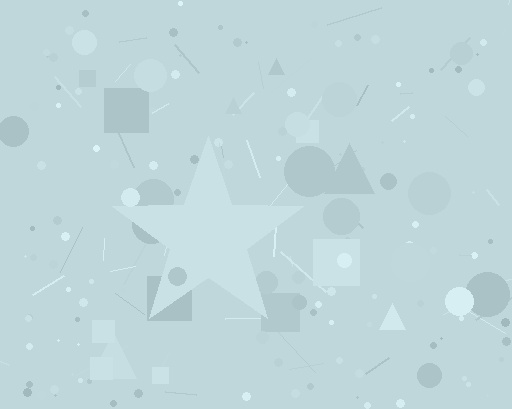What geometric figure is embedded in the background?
A star is embedded in the background.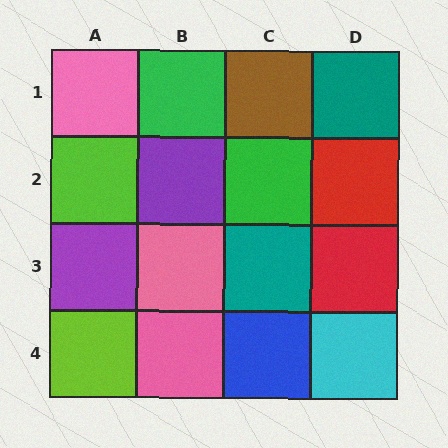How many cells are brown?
1 cell is brown.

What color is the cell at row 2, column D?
Red.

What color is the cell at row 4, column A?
Lime.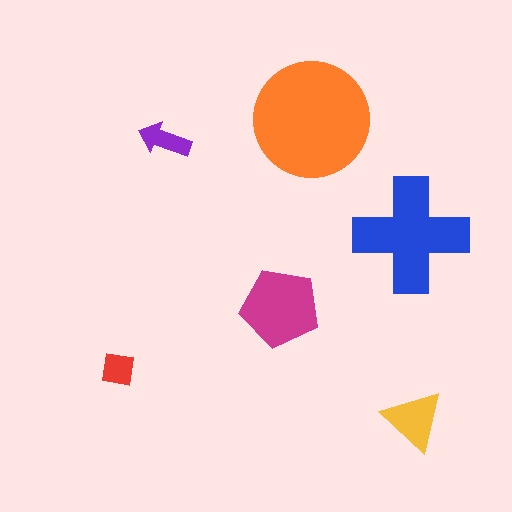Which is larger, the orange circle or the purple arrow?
The orange circle.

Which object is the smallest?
The red square.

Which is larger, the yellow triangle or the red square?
The yellow triangle.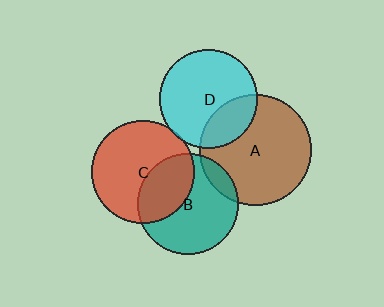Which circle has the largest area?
Circle A (brown).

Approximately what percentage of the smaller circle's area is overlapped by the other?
Approximately 10%.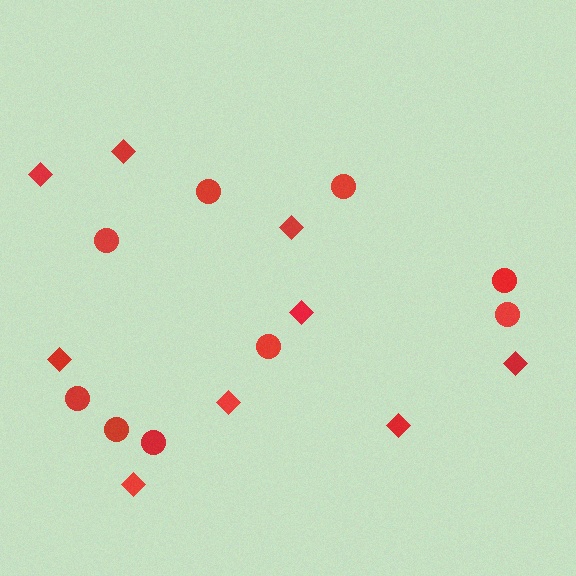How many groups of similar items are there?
There are 2 groups: one group of circles (9) and one group of diamonds (9).